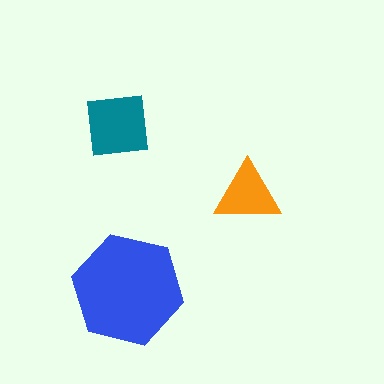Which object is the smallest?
The orange triangle.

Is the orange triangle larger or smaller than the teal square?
Smaller.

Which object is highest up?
The teal square is topmost.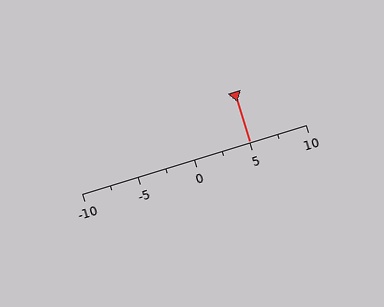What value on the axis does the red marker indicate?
The marker indicates approximately 5.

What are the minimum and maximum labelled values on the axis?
The axis runs from -10 to 10.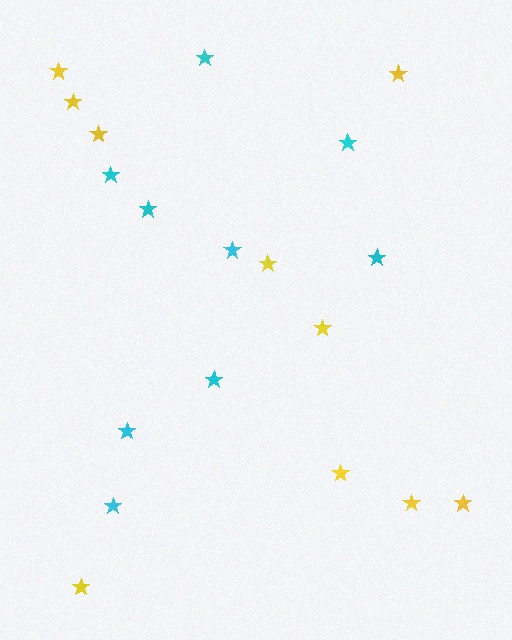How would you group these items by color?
There are 2 groups: one group of yellow stars (10) and one group of cyan stars (9).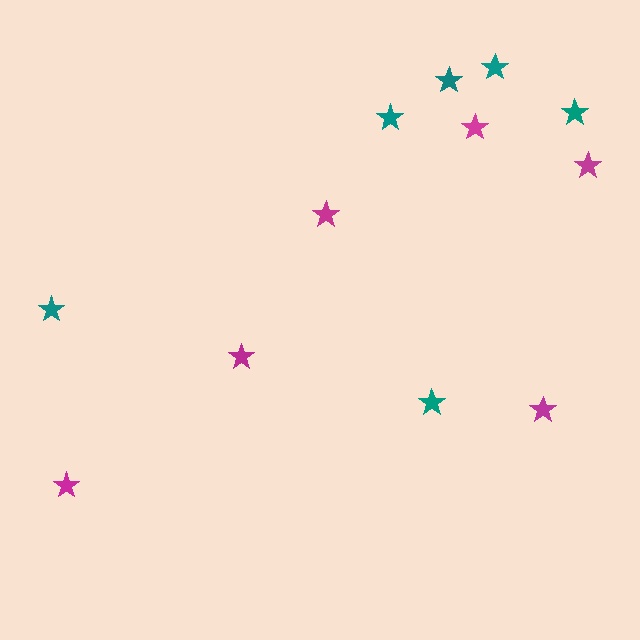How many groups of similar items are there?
There are 2 groups: one group of teal stars (6) and one group of magenta stars (6).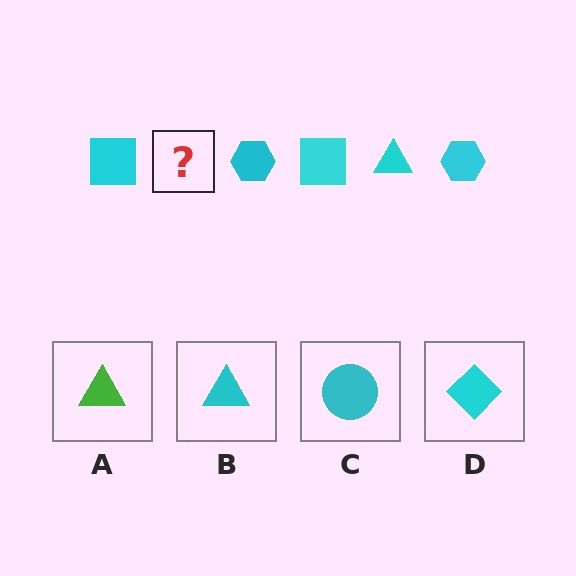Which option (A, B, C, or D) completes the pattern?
B.